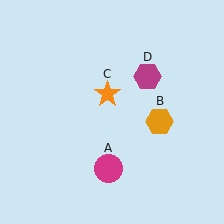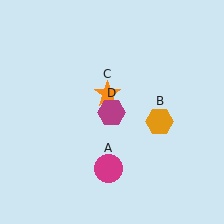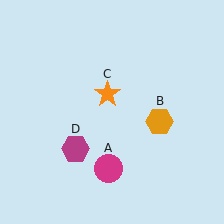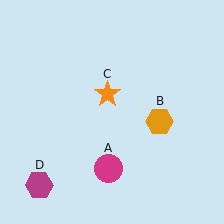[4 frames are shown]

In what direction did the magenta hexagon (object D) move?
The magenta hexagon (object D) moved down and to the left.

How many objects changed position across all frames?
1 object changed position: magenta hexagon (object D).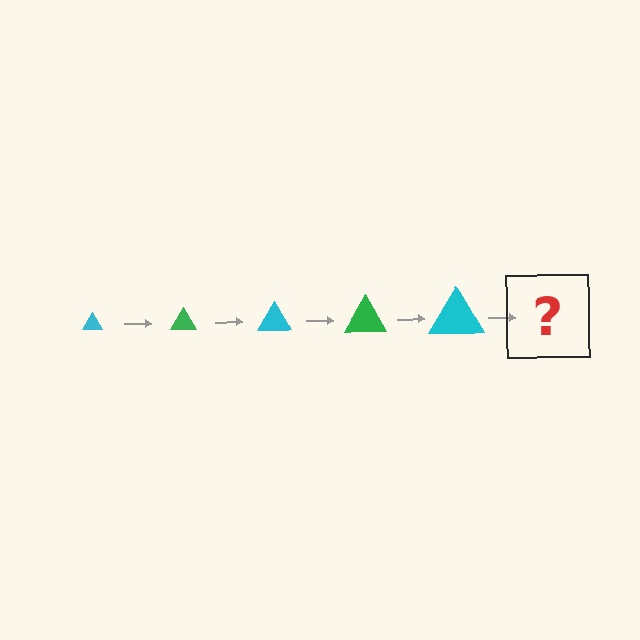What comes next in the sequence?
The next element should be a green triangle, larger than the previous one.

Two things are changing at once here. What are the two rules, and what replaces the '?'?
The two rules are that the triangle grows larger each step and the color cycles through cyan and green. The '?' should be a green triangle, larger than the previous one.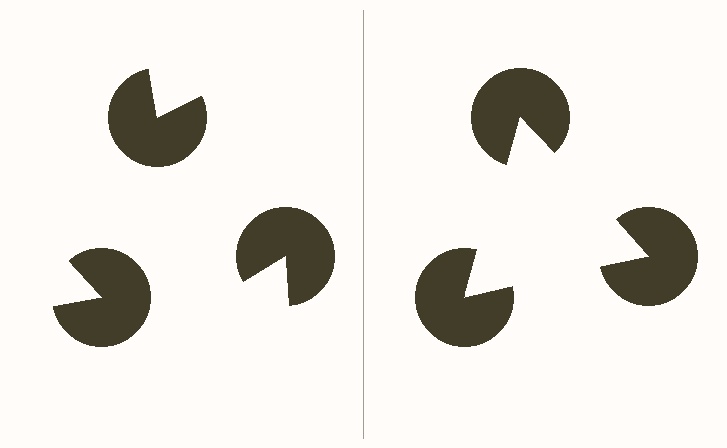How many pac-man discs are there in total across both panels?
6 — 3 on each side.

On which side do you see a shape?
An illusory triangle appears on the right side. On the left side the wedge cuts are rotated, so no coherent shape forms.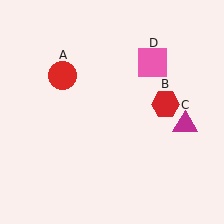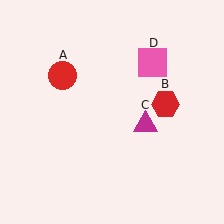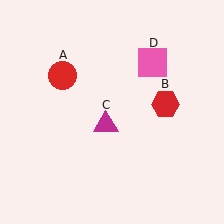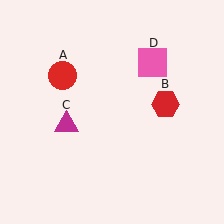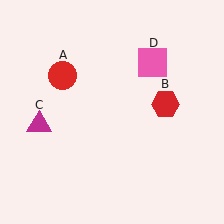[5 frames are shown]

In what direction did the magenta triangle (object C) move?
The magenta triangle (object C) moved left.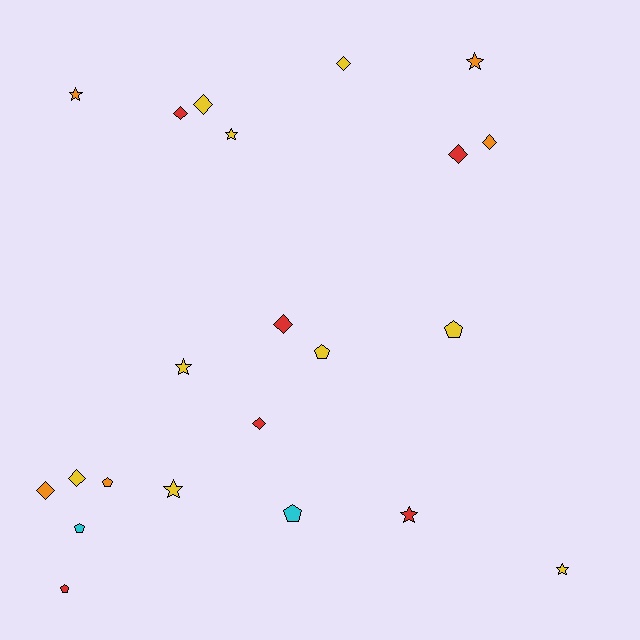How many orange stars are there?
There are 2 orange stars.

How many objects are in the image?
There are 22 objects.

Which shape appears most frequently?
Diamond, with 9 objects.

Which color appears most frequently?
Yellow, with 9 objects.